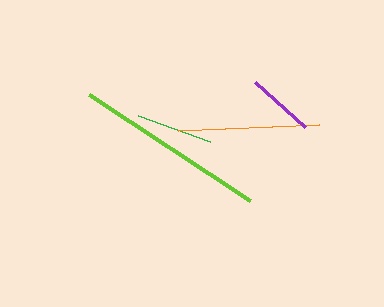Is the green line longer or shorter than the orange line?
The orange line is longer than the green line.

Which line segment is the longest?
The lime line is the longest at approximately 193 pixels.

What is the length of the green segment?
The green segment is approximately 76 pixels long.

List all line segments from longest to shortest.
From longest to shortest: lime, orange, green, purple.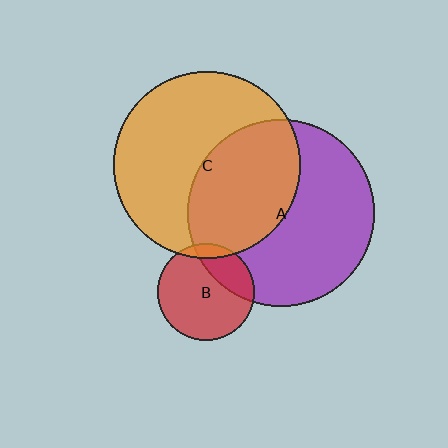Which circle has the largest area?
Circle C (orange).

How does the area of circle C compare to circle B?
Approximately 3.8 times.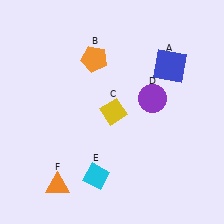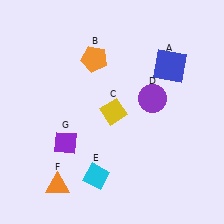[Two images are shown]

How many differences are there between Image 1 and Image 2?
There is 1 difference between the two images.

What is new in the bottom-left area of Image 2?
A purple diamond (G) was added in the bottom-left area of Image 2.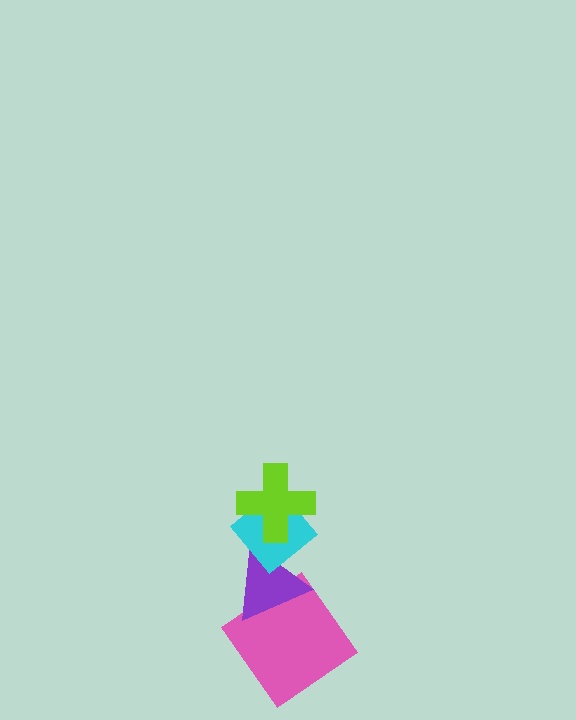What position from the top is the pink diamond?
The pink diamond is 4th from the top.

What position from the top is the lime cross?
The lime cross is 1st from the top.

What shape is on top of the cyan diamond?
The lime cross is on top of the cyan diamond.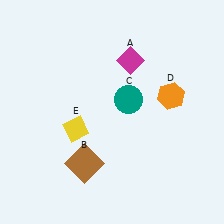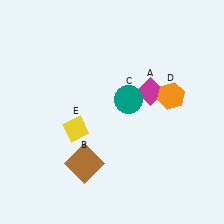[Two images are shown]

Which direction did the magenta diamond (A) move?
The magenta diamond (A) moved down.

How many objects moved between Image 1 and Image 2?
1 object moved between the two images.